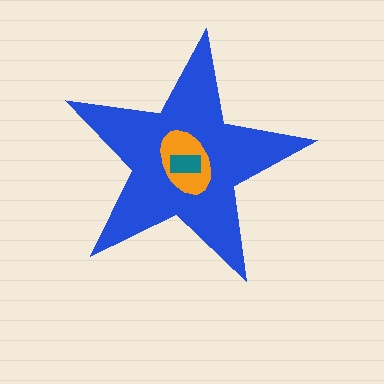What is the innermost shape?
The teal rectangle.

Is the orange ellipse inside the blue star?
Yes.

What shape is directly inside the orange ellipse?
The teal rectangle.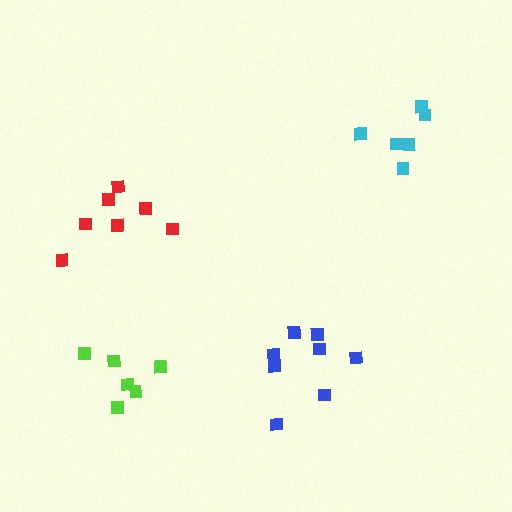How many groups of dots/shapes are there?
There are 4 groups.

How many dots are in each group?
Group 1: 8 dots, Group 2: 6 dots, Group 3: 6 dots, Group 4: 7 dots (27 total).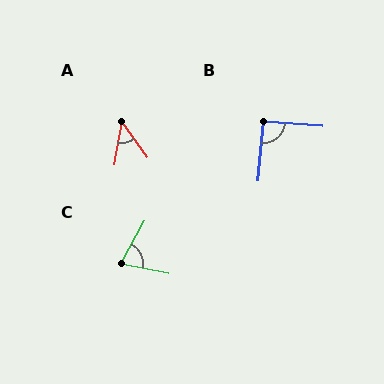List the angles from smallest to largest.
A (46°), C (72°), B (92°).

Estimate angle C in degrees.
Approximately 72 degrees.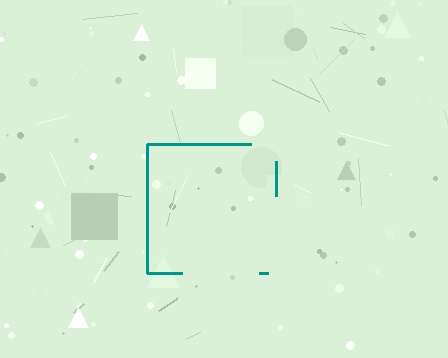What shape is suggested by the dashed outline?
The dashed outline suggests a square.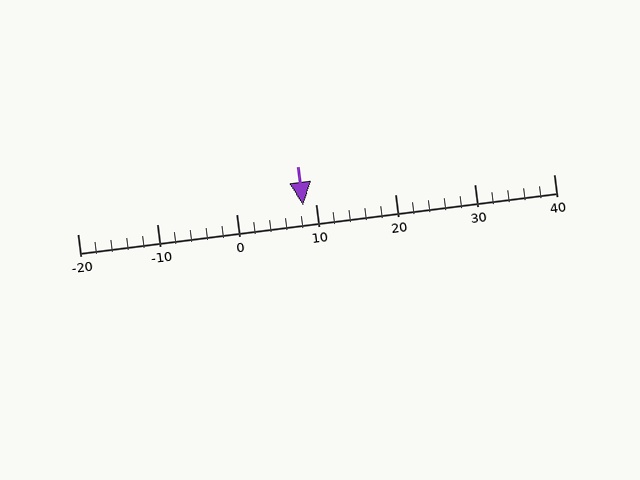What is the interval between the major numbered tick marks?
The major tick marks are spaced 10 units apart.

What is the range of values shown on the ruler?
The ruler shows values from -20 to 40.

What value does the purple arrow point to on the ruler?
The purple arrow points to approximately 8.